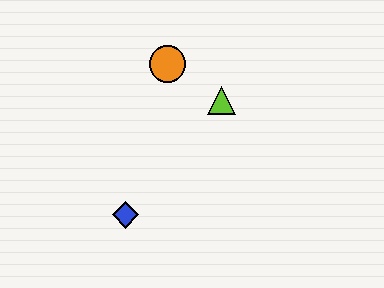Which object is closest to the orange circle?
The lime triangle is closest to the orange circle.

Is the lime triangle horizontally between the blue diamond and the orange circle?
No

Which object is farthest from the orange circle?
The blue diamond is farthest from the orange circle.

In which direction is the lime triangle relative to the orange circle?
The lime triangle is to the right of the orange circle.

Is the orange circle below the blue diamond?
No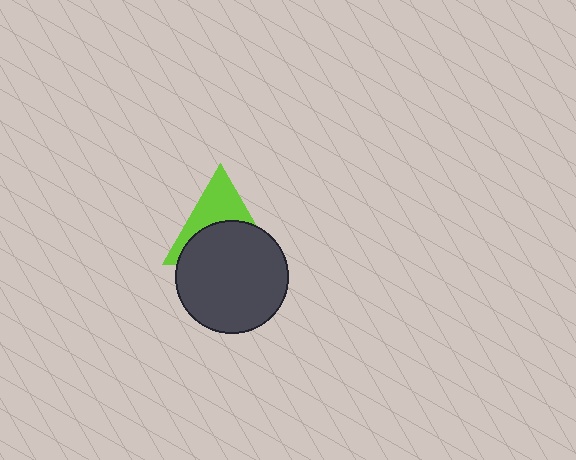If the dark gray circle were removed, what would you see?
You would see the complete lime triangle.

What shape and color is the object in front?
The object in front is a dark gray circle.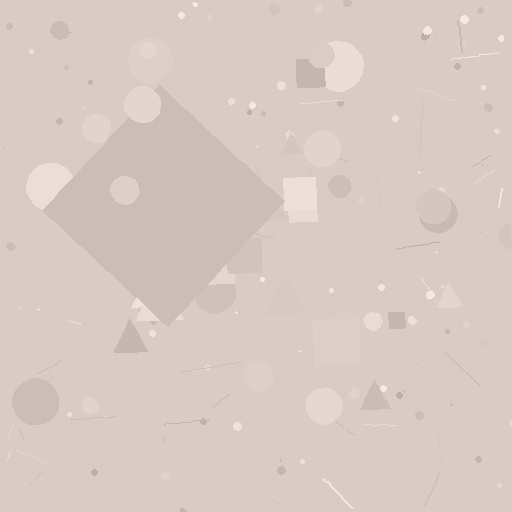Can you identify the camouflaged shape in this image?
The camouflaged shape is a diamond.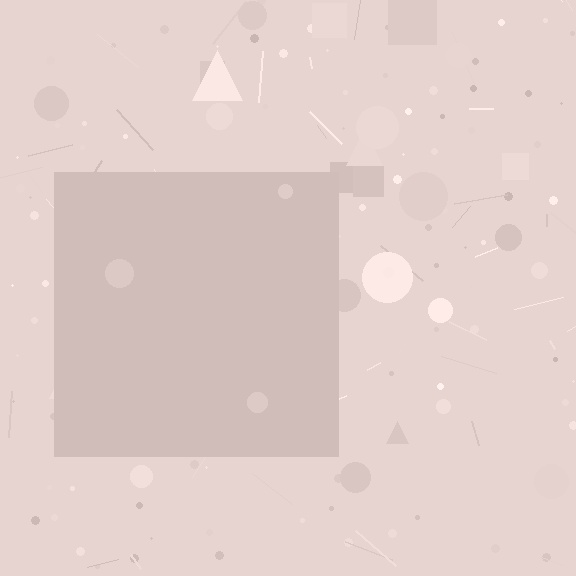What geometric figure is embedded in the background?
A square is embedded in the background.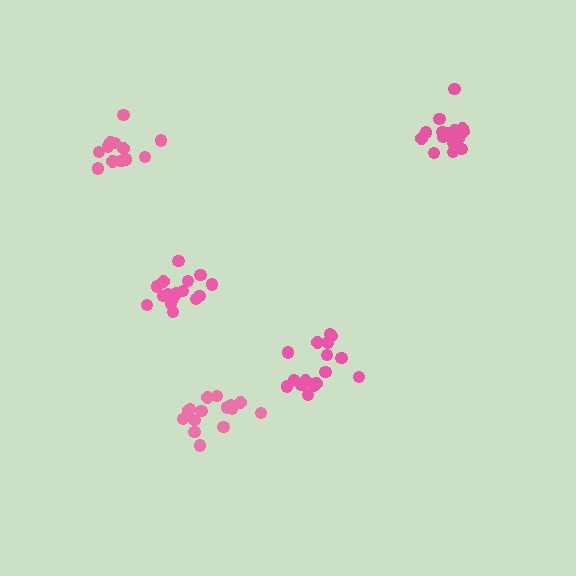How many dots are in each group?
Group 1: 15 dots, Group 2: 15 dots, Group 3: 13 dots, Group 4: 16 dots, Group 5: 17 dots (76 total).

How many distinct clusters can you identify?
There are 5 distinct clusters.